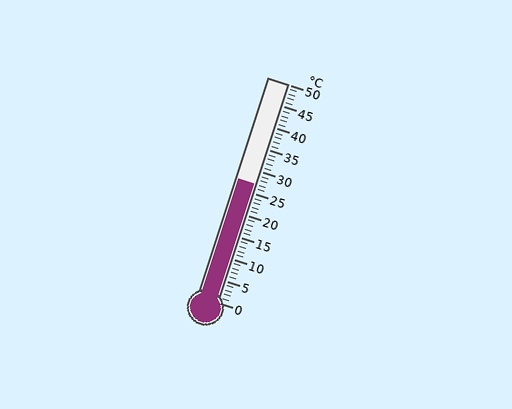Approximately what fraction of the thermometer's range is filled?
The thermometer is filled to approximately 55% of its range.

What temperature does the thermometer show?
The thermometer shows approximately 27°C.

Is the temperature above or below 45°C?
The temperature is below 45°C.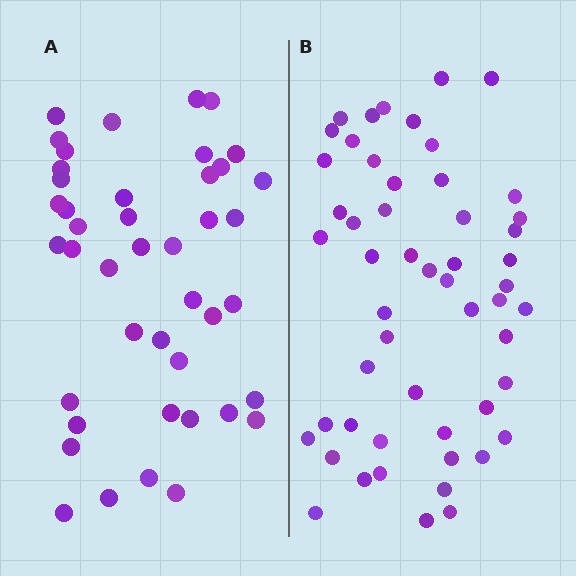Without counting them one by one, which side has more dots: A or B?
Region B (the right region) has more dots.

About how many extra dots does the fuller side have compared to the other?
Region B has roughly 10 or so more dots than region A.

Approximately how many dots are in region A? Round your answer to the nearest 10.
About 40 dots. (The exact count is 43, which rounds to 40.)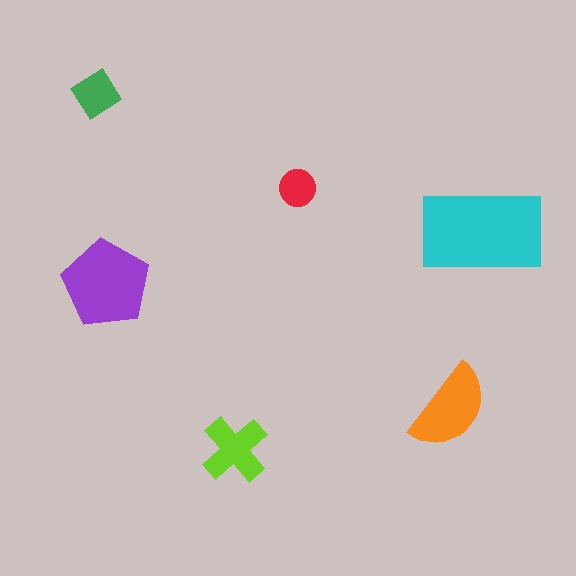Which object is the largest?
The cyan rectangle.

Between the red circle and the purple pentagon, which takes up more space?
The purple pentagon.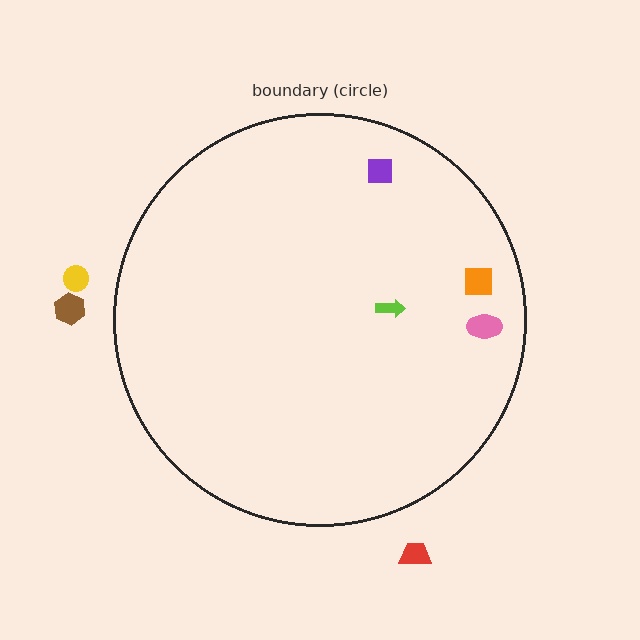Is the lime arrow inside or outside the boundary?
Inside.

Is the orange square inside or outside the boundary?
Inside.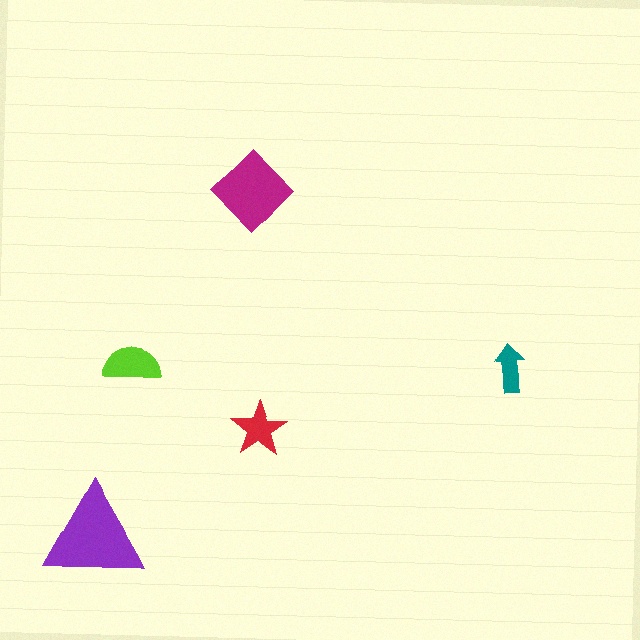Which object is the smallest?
The teal arrow.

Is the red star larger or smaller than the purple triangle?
Smaller.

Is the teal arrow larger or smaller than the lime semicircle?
Smaller.